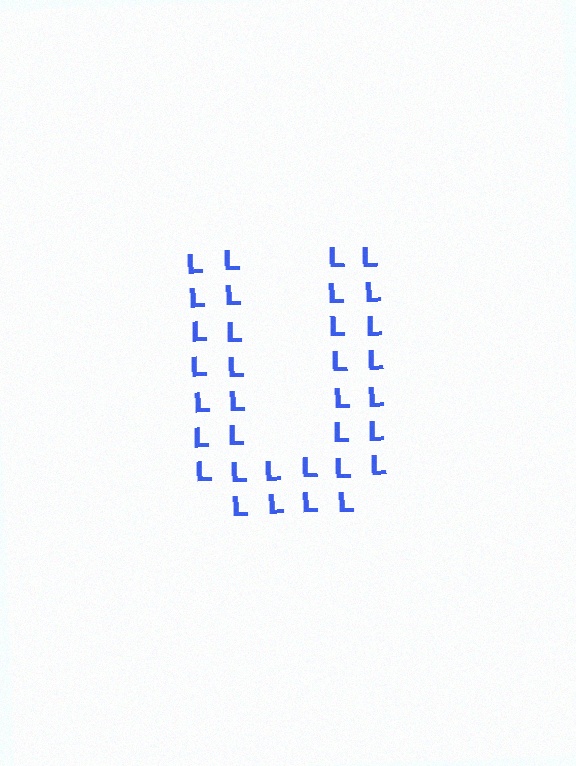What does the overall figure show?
The overall figure shows the letter U.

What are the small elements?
The small elements are letter L's.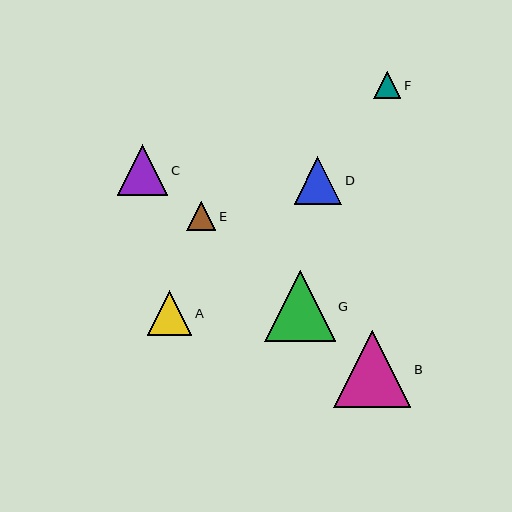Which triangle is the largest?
Triangle B is the largest with a size of approximately 77 pixels.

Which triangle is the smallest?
Triangle F is the smallest with a size of approximately 27 pixels.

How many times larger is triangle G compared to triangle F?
Triangle G is approximately 2.6 times the size of triangle F.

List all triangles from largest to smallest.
From largest to smallest: B, G, C, D, A, E, F.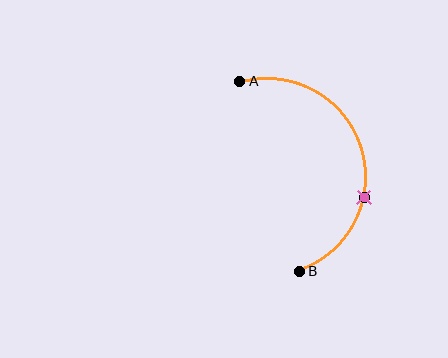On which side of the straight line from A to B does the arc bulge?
The arc bulges to the right of the straight line connecting A and B.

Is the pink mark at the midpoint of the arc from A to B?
No. The pink mark lies on the arc but is closer to endpoint B. The arc midpoint would be at the point on the curve equidistant along the arc from both A and B.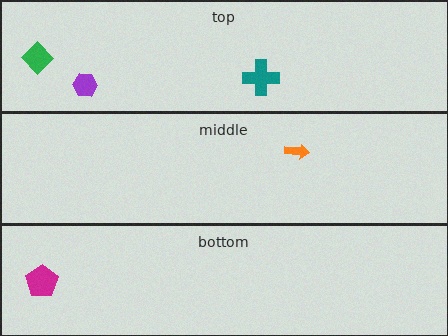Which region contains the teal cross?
The top region.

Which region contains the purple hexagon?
The top region.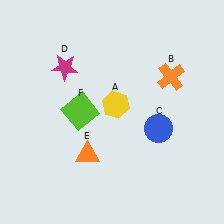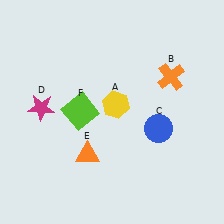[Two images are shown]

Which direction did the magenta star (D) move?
The magenta star (D) moved down.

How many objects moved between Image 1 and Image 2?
1 object moved between the two images.